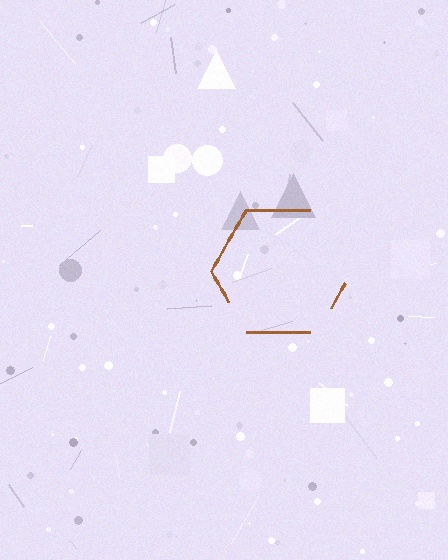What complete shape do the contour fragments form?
The contour fragments form a hexagon.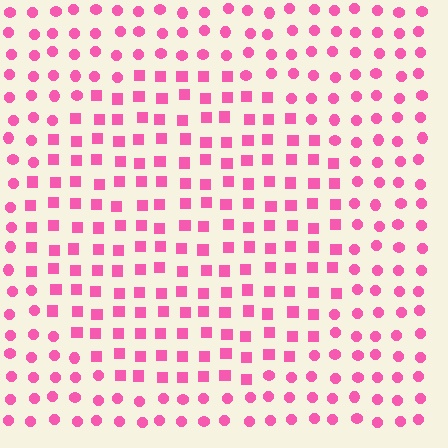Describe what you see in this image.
The image is filled with small pink elements arranged in a uniform grid. A circle-shaped region contains squares, while the surrounding area contains circles. The boundary is defined purely by the change in element shape.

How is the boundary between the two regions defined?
The boundary is defined by a change in element shape: squares inside vs. circles outside. All elements share the same color and spacing.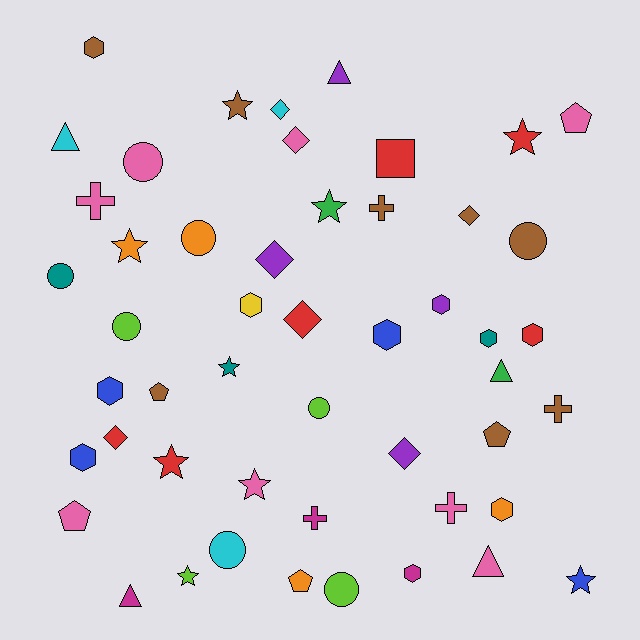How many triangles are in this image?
There are 5 triangles.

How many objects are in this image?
There are 50 objects.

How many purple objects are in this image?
There are 4 purple objects.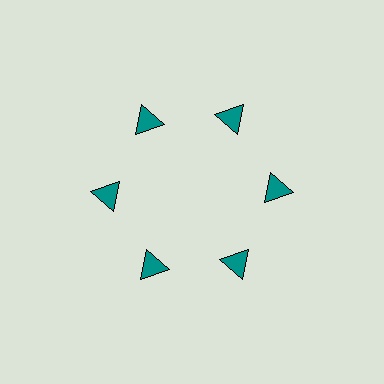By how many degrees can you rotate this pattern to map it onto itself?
The pattern maps onto itself every 60 degrees of rotation.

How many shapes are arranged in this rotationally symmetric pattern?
There are 6 shapes, arranged in 6 groups of 1.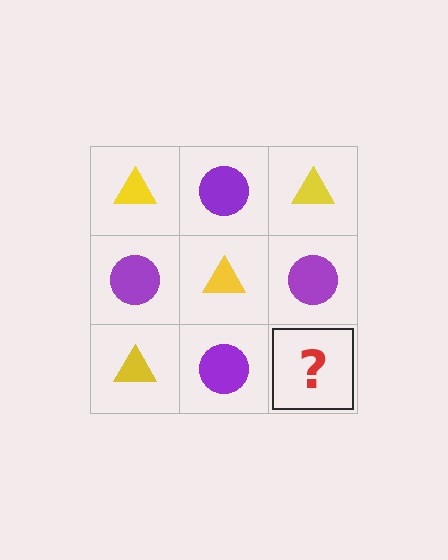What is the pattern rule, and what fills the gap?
The rule is that it alternates yellow triangle and purple circle in a checkerboard pattern. The gap should be filled with a yellow triangle.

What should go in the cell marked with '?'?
The missing cell should contain a yellow triangle.